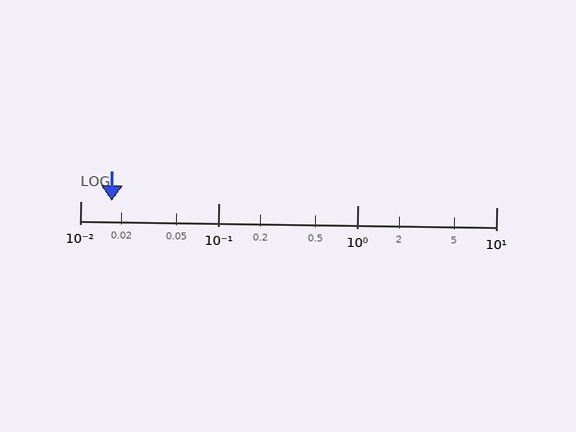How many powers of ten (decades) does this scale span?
The scale spans 3 decades, from 0.01 to 10.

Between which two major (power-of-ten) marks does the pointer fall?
The pointer is between 0.01 and 0.1.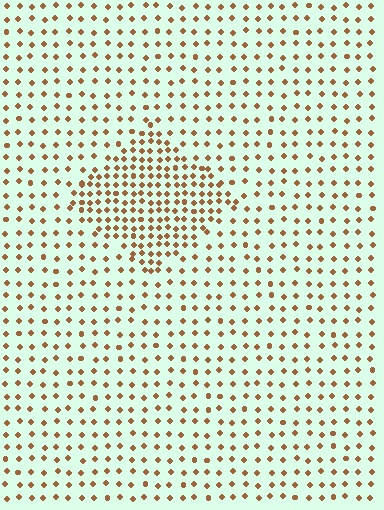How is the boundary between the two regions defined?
The boundary is defined by a change in element density (approximately 2.1x ratio). All elements are the same color, size, and shape.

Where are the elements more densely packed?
The elements are more densely packed inside the diamond boundary.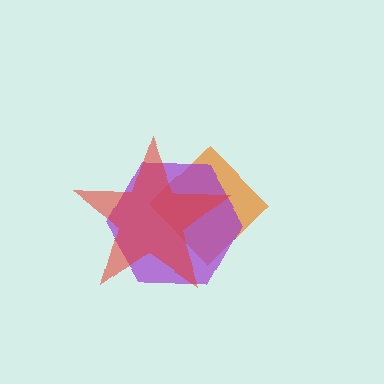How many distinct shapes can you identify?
There are 3 distinct shapes: an orange diamond, a purple hexagon, a red star.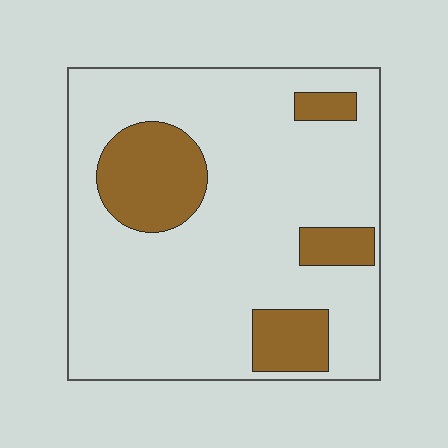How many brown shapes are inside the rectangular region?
4.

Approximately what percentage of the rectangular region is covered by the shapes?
Approximately 20%.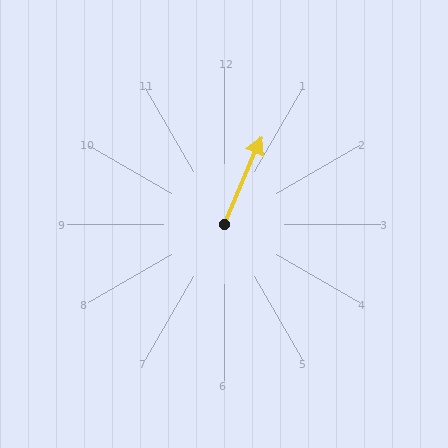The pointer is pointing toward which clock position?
Roughly 1 o'clock.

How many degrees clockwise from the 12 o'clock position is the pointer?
Approximately 23 degrees.